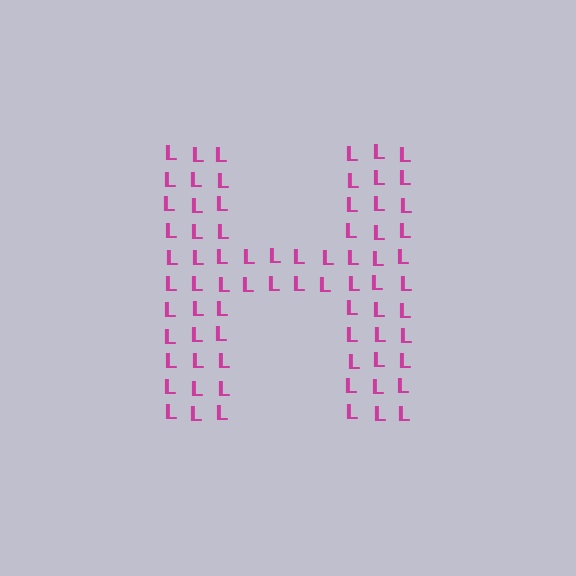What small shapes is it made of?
It is made of small letter L's.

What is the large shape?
The large shape is the letter H.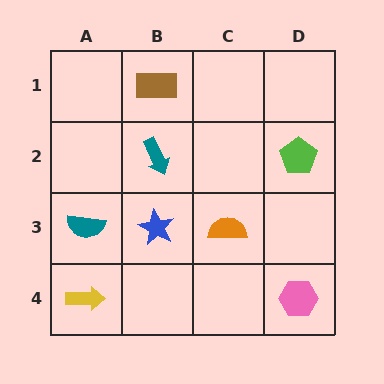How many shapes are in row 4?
2 shapes.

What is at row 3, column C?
An orange semicircle.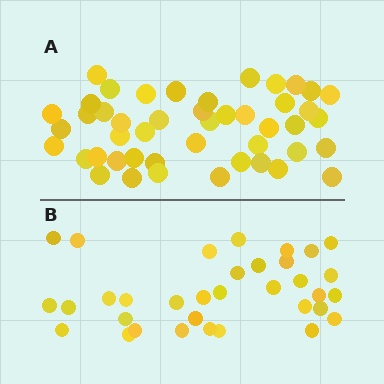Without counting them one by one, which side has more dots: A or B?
Region A (the top region) has more dots.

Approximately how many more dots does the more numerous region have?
Region A has roughly 12 or so more dots than region B.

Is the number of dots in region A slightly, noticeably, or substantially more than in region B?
Region A has noticeably more, but not dramatically so. The ratio is roughly 1.4 to 1.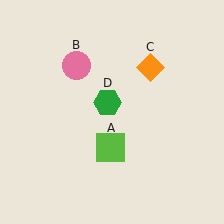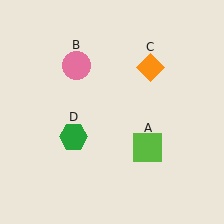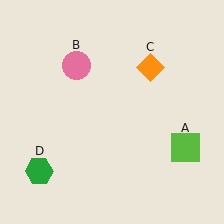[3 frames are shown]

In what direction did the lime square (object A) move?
The lime square (object A) moved right.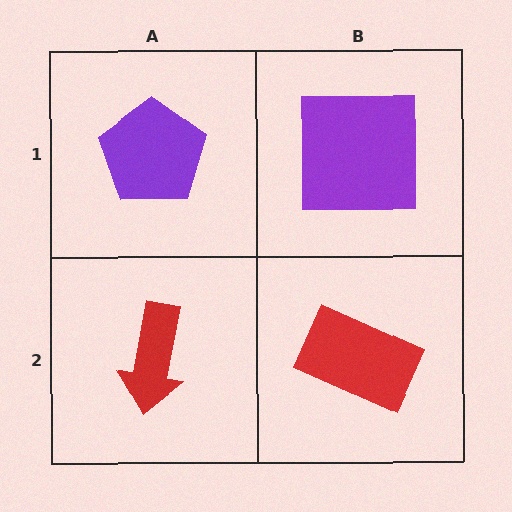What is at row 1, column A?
A purple pentagon.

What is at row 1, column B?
A purple square.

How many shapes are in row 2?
2 shapes.